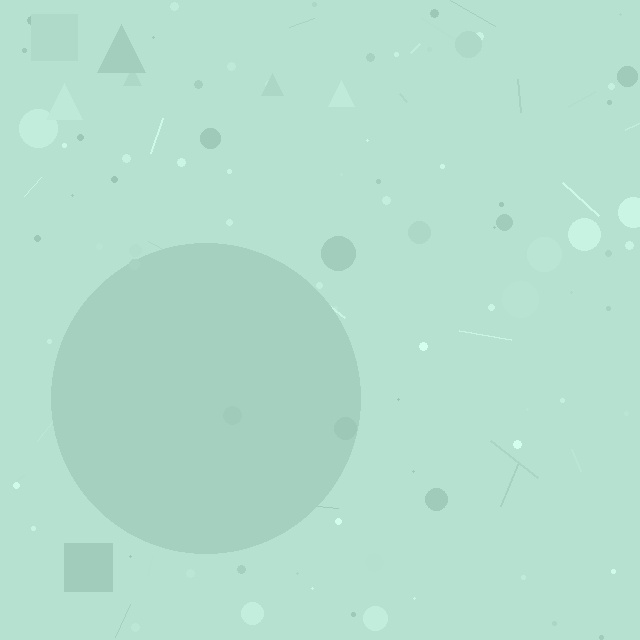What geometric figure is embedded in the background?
A circle is embedded in the background.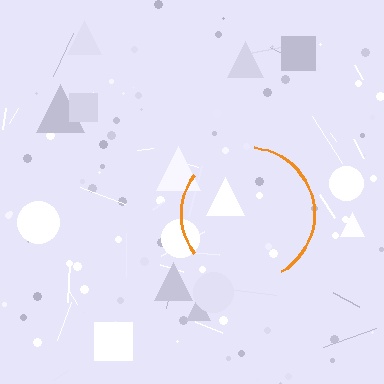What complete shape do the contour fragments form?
The contour fragments form a circle.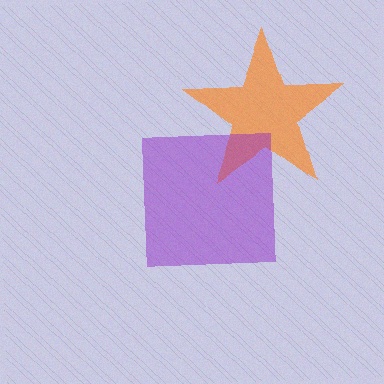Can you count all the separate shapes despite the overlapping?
Yes, there are 2 separate shapes.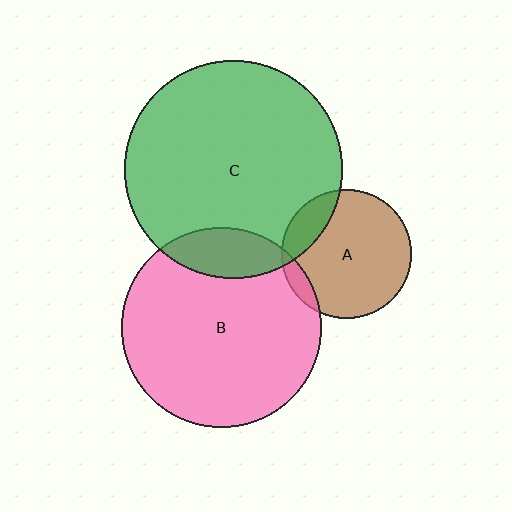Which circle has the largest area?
Circle C (green).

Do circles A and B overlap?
Yes.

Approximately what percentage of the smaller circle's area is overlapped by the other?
Approximately 10%.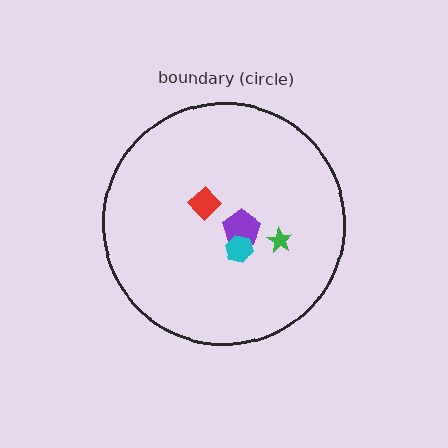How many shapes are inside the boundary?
4 inside, 0 outside.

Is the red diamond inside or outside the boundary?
Inside.